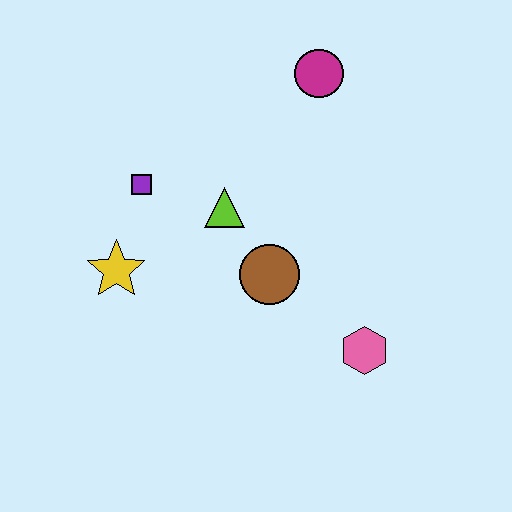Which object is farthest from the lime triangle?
The pink hexagon is farthest from the lime triangle.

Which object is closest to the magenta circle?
The lime triangle is closest to the magenta circle.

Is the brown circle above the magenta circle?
No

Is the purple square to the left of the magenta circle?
Yes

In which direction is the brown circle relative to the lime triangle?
The brown circle is below the lime triangle.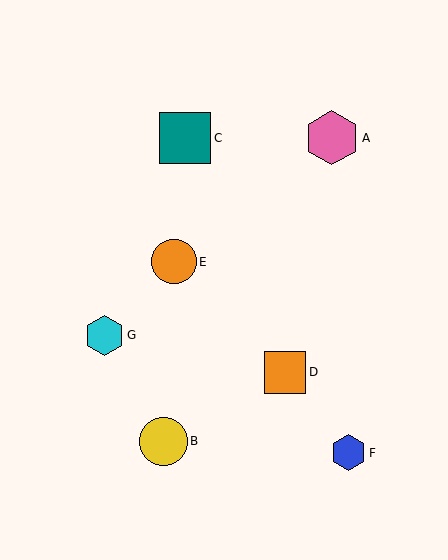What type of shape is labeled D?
Shape D is an orange square.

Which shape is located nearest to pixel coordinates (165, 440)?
The yellow circle (labeled B) at (163, 441) is nearest to that location.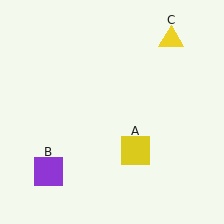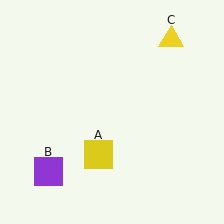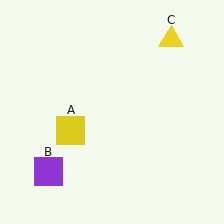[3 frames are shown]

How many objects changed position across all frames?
1 object changed position: yellow square (object A).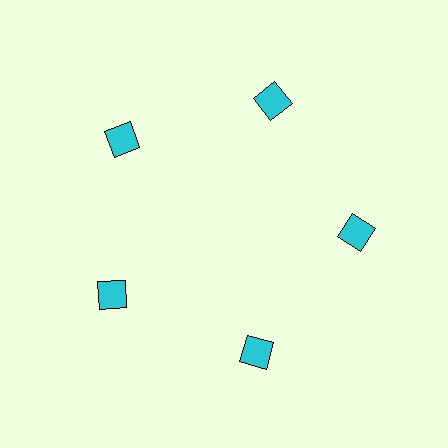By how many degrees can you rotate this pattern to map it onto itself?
The pattern maps onto itself every 72 degrees of rotation.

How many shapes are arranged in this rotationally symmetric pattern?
There are 5 shapes, arranged in 5 groups of 1.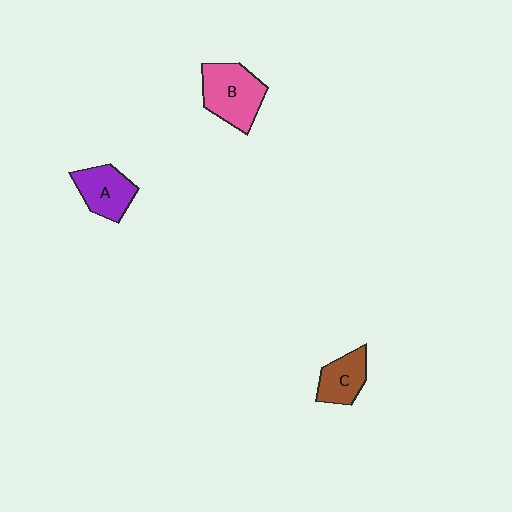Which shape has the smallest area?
Shape C (brown).